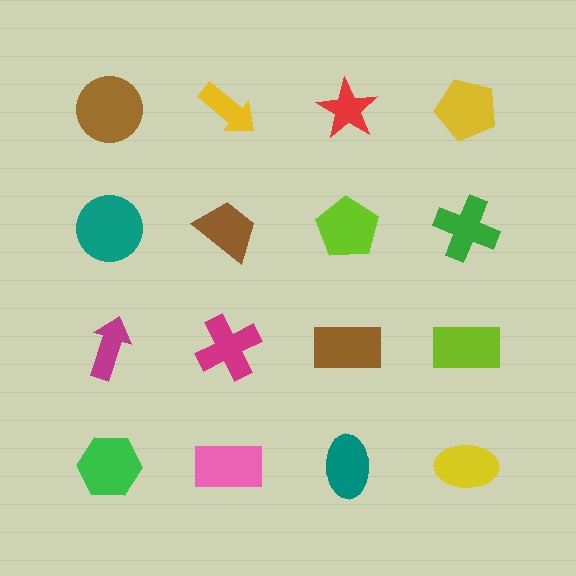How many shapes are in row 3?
4 shapes.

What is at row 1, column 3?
A red star.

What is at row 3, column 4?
A lime rectangle.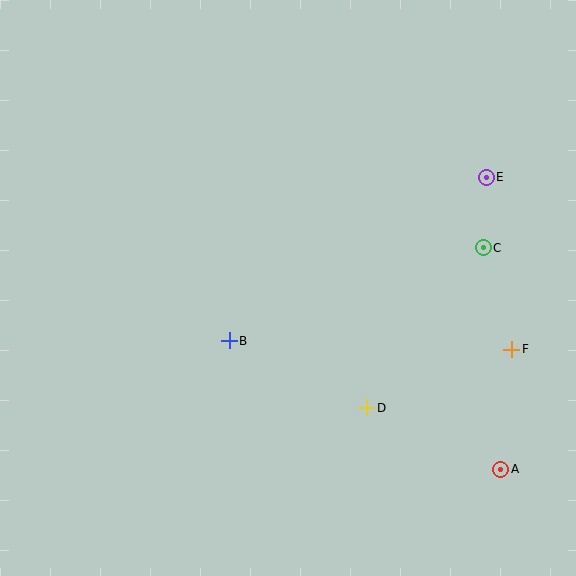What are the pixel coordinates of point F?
Point F is at (512, 349).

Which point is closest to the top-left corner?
Point B is closest to the top-left corner.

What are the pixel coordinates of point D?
Point D is at (367, 408).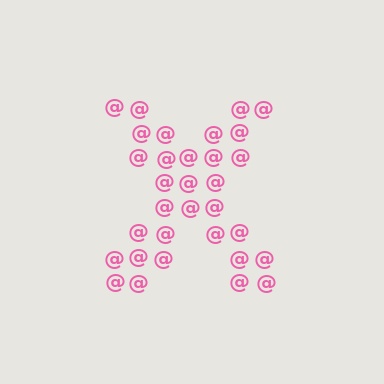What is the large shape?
The large shape is the letter X.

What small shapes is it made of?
It is made of small at signs.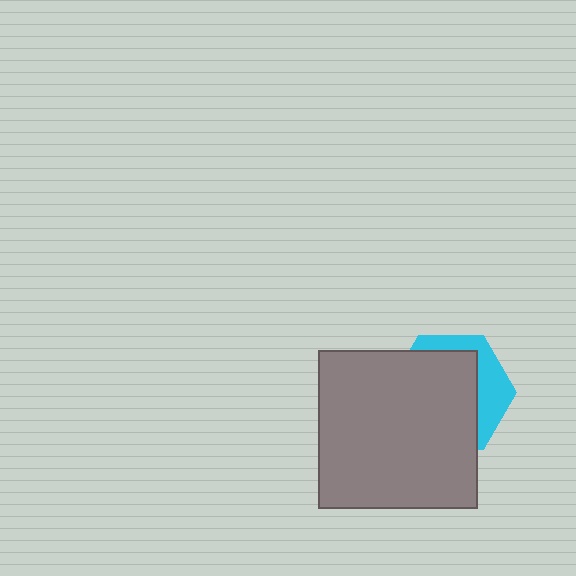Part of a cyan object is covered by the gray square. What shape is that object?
It is a hexagon.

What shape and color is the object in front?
The object in front is a gray square.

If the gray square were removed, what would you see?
You would see the complete cyan hexagon.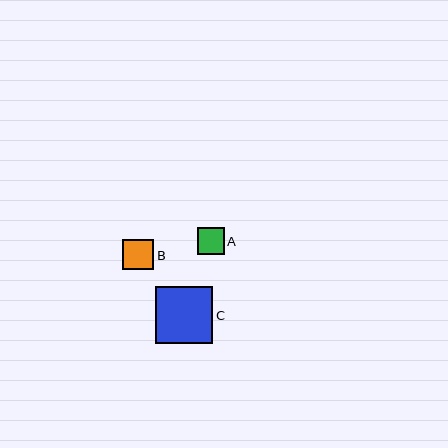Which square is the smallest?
Square A is the smallest with a size of approximately 27 pixels.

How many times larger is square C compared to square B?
Square C is approximately 1.9 times the size of square B.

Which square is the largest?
Square C is the largest with a size of approximately 57 pixels.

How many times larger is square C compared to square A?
Square C is approximately 2.2 times the size of square A.